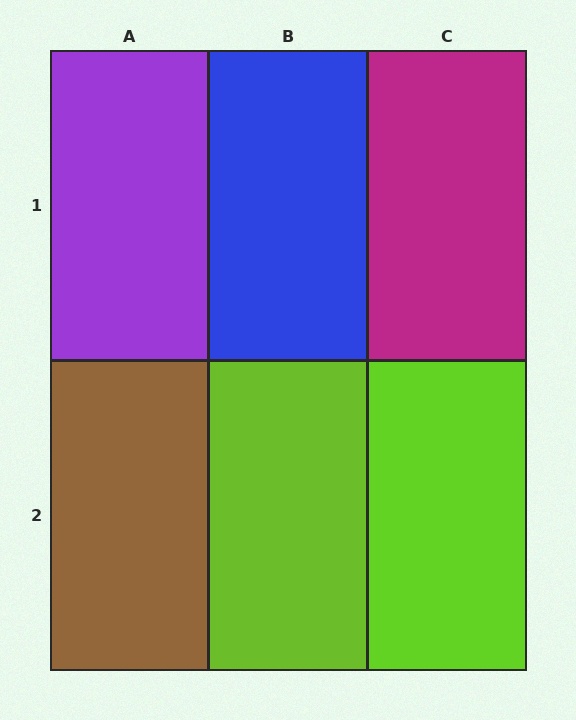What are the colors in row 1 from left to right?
Purple, blue, magenta.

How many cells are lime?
2 cells are lime.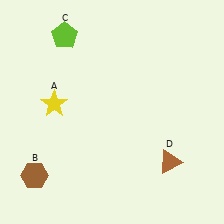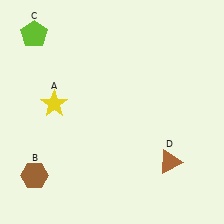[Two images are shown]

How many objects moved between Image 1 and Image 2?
1 object moved between the two images.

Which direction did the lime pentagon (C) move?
The lime pentagon (C) moved left.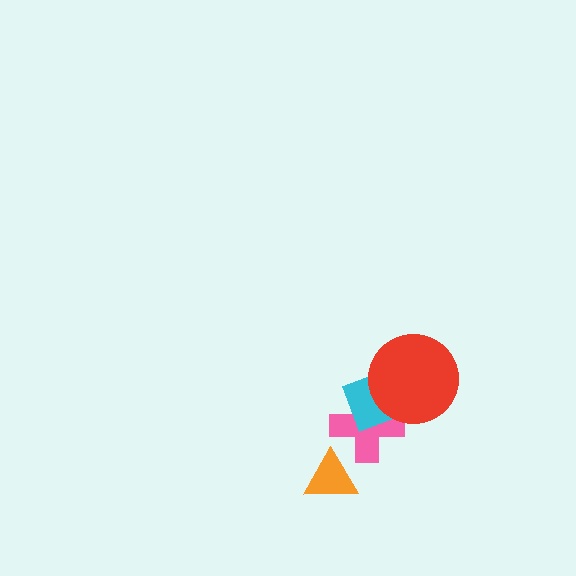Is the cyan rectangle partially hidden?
Yes, it is partially covered by another shape.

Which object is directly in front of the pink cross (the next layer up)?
The cyan rectangle is directly in front of the pink cross.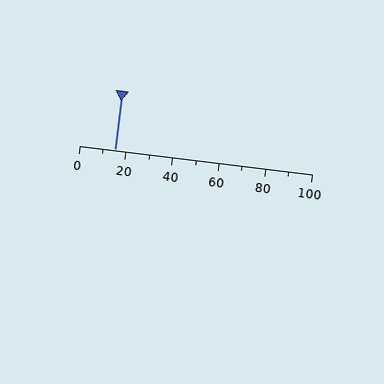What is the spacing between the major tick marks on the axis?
The major ticks are spaced 20 apart.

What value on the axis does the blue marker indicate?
The marker indicates approximately 15.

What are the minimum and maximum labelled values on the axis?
The axis runs from 0 to 100.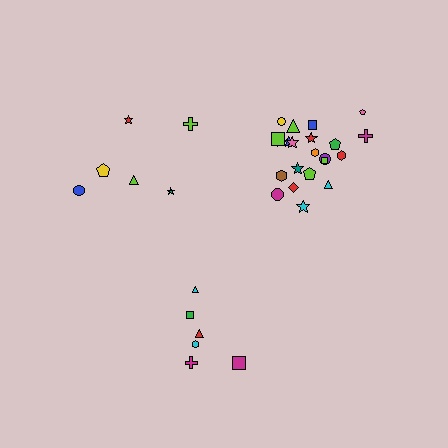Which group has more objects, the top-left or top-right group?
The top-right group.